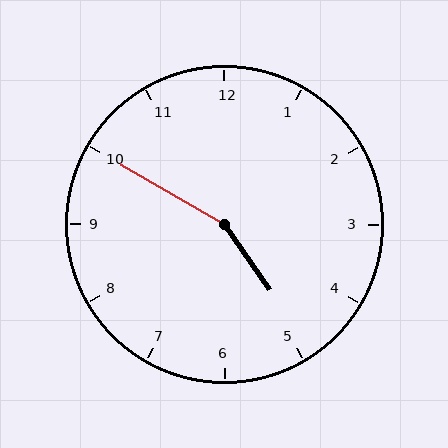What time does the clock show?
4:50.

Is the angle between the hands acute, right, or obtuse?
It is obtuse.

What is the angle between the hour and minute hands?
Approximately 155 degrees.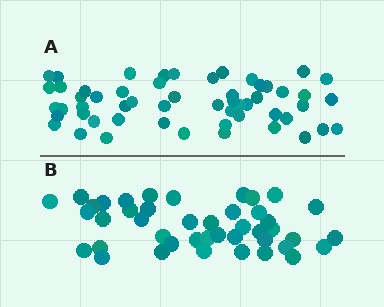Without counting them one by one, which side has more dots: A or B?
Region A (the top region) has more dots.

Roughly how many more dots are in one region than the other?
Region A has roughly 12 or so more dots than region B.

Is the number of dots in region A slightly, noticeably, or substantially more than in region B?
Region A has noticeably more, but not dramatically so. The ratio is roughly 1.3 to 1.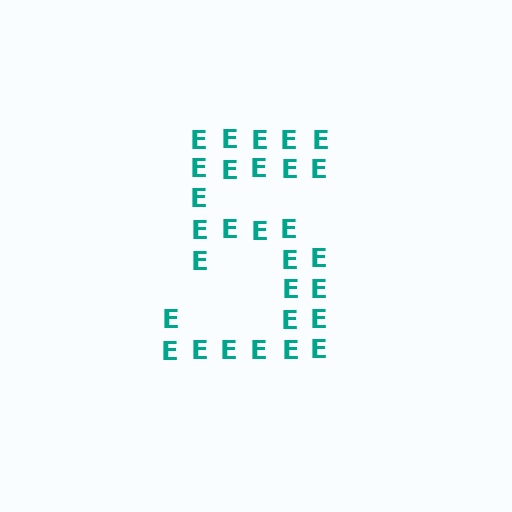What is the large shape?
The large shape is the digit 5.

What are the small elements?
The small elements are letter E's.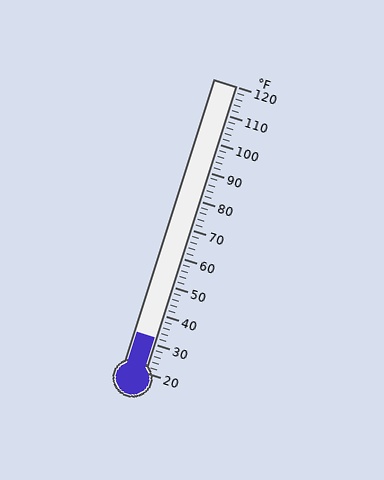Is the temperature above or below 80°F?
The temperature is below 80°F.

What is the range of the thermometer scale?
The thermometer scale ranges from 20°F to 120°F.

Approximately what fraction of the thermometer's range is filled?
The thermometer is filled to approximately 10% of its range.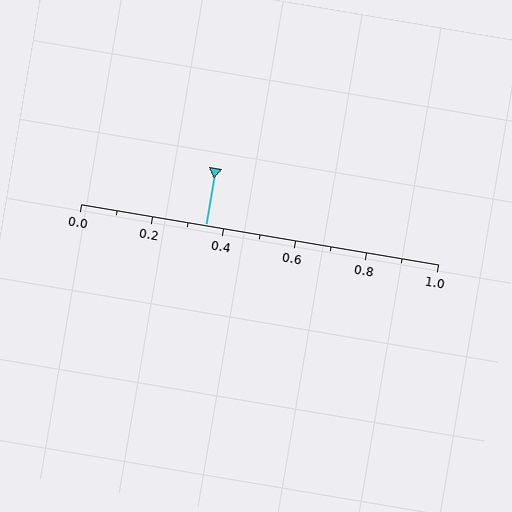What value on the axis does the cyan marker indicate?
The marker indicates approximately 0.35.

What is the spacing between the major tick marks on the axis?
The major ticks are spaced 0.2 apart.